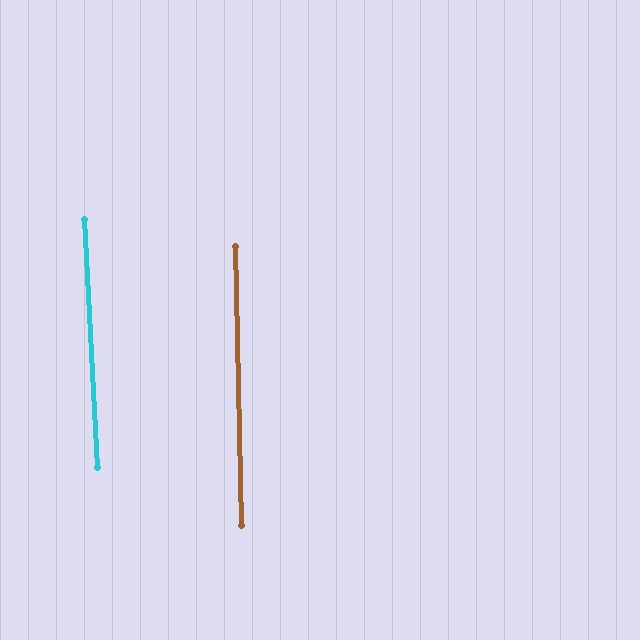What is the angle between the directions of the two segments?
Approximately 2 degrees.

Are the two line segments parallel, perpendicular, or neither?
Parallel — their directions differ by only 1.8°.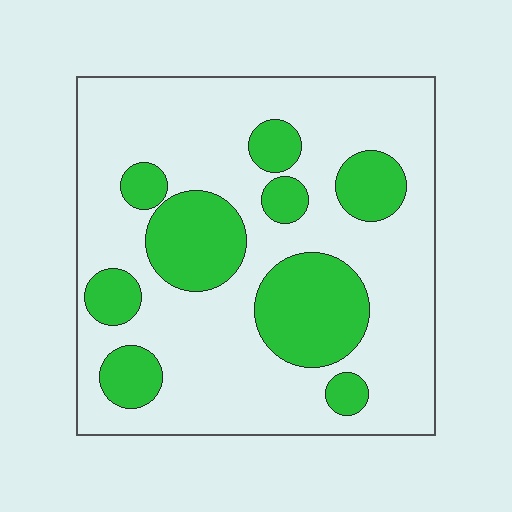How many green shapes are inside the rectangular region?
9.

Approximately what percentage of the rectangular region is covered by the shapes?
Approximately 30%.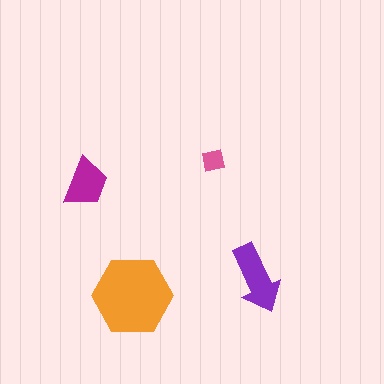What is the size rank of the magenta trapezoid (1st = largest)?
3rd.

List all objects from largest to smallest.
The orange hexagon, the purple arrow, the magenta trapezoid, the pink square.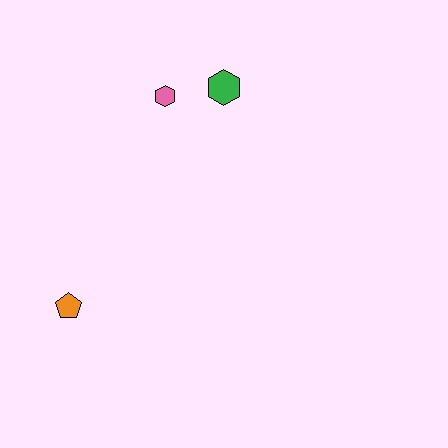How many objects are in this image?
There are 3 objects.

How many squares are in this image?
There are no squares.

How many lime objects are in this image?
There are no lime objects.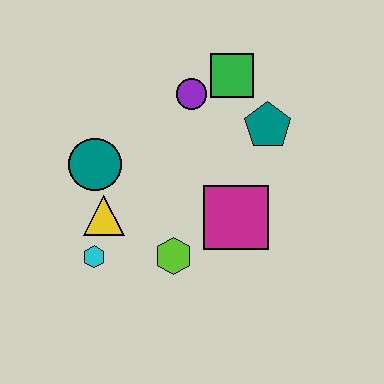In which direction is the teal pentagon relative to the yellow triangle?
The teal pentagon is to the right of the yellow triangle.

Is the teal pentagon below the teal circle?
No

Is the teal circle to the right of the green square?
No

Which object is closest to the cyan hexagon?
The yellow triangle is closest to the cyan hexagon.